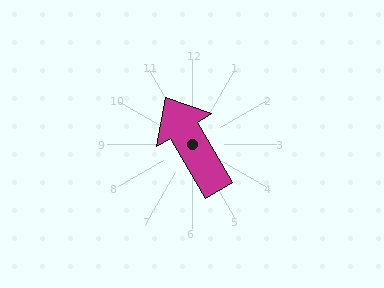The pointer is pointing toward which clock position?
Roughly 11 o'clock.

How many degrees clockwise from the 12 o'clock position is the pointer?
Approximately 330 degrees.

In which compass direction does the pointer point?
Northwest.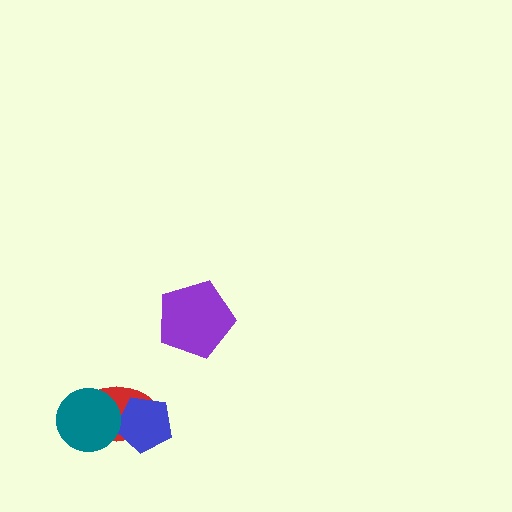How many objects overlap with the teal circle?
1 object overlaps with the teal circle.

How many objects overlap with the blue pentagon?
1 object overlaps with the blue pentagon.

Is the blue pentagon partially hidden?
No, no other shape covers it.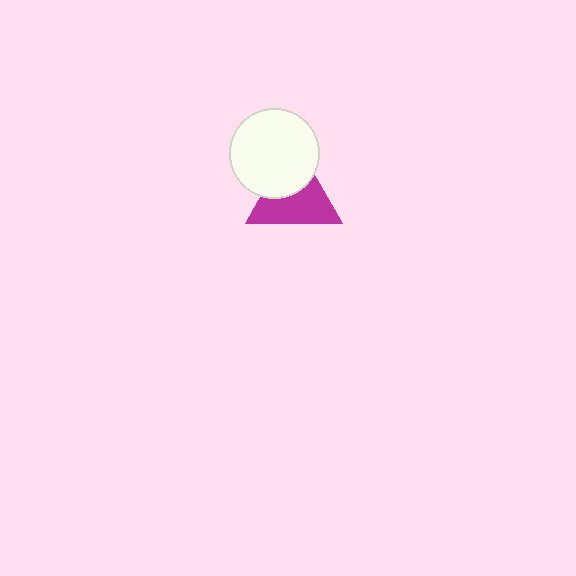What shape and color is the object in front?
The object in front is a white circle.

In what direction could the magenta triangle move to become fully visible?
The magenta triangle could move toward the lower-right. That would shift it out from behind the white circle entirely.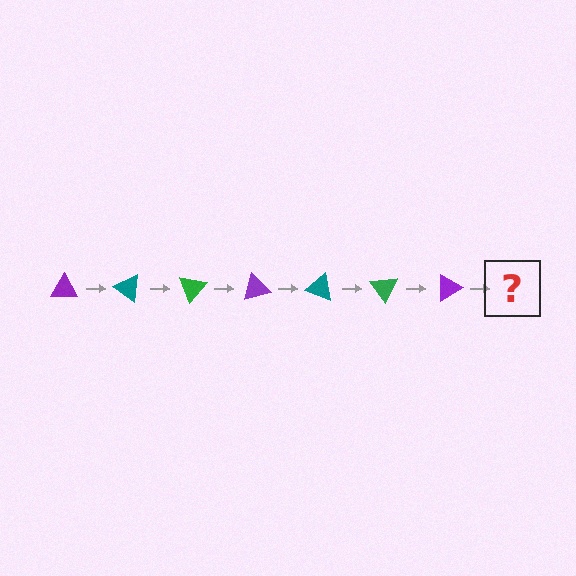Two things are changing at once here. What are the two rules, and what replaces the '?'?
The two rules are that it rotates 35 degrees each step and the color cycles through purple, teal, and green. The '?' should be a teal triangle, rotated 245 degrees from the start.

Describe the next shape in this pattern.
It should be a teal triangle, rotated 245 degrees from the start.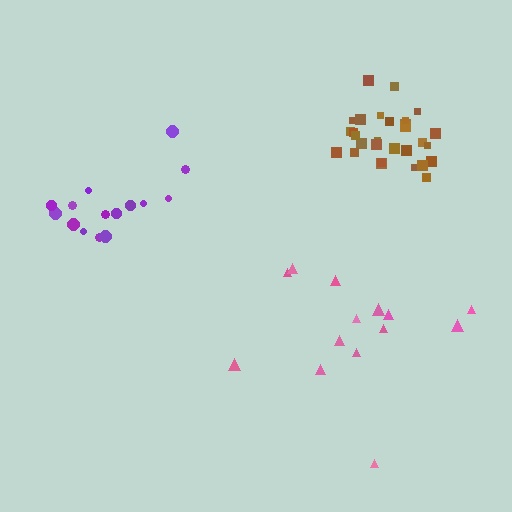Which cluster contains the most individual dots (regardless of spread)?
Brown (29).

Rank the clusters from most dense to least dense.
brown, purple, pink.